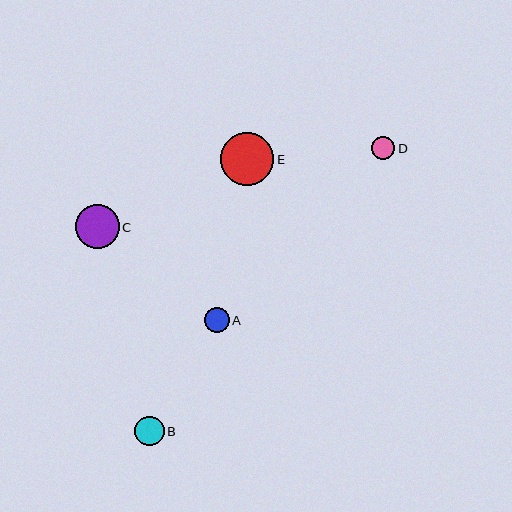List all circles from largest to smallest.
From largest to smallest: E, C, B, A, D.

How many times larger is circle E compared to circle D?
Circle E is approximately 2.3 times the size of circle D.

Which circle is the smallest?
Circle D is the smallest with a size of approximately 23 pixels.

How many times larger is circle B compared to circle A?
Circle B is approximately 1.2 times the size of circle A.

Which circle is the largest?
Circle E is the largest with a size of approximately 54 pixels.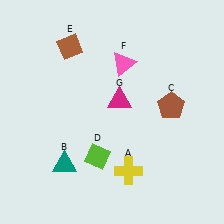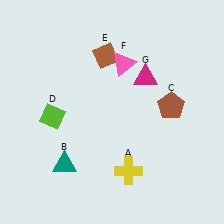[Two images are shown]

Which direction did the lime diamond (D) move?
The lime diamond (D) moved left.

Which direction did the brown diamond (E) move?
The brown diamond (E) moved right.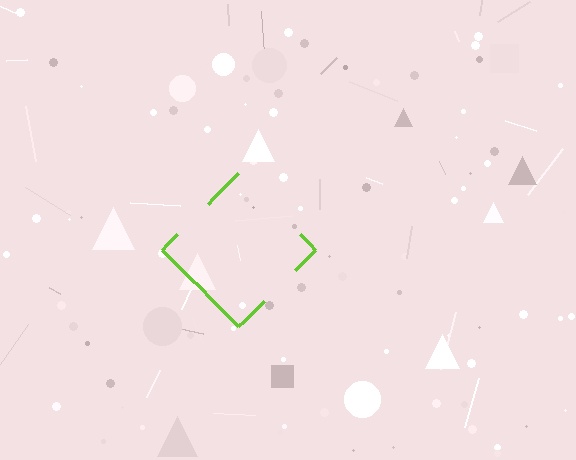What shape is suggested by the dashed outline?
The dashed outline suggests a diamond.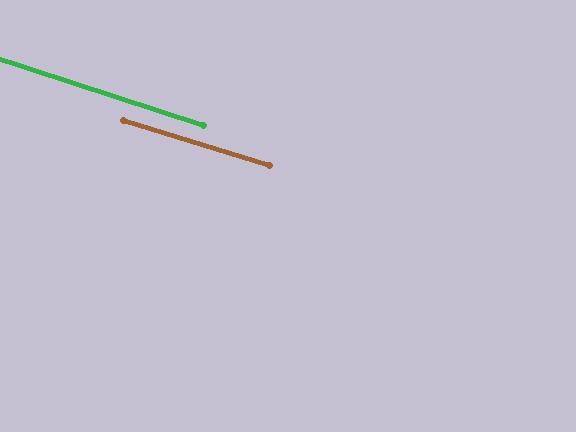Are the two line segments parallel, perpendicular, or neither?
Parallel — their directions differ by only 0.7°.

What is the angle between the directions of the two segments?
Approximately 1 degree.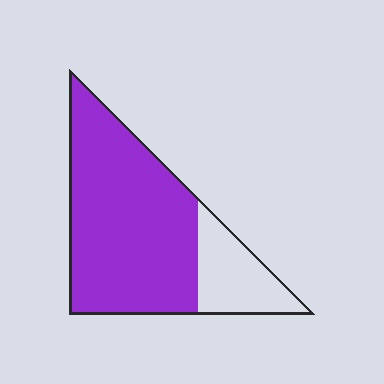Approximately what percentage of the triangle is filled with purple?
Approximately 75%.